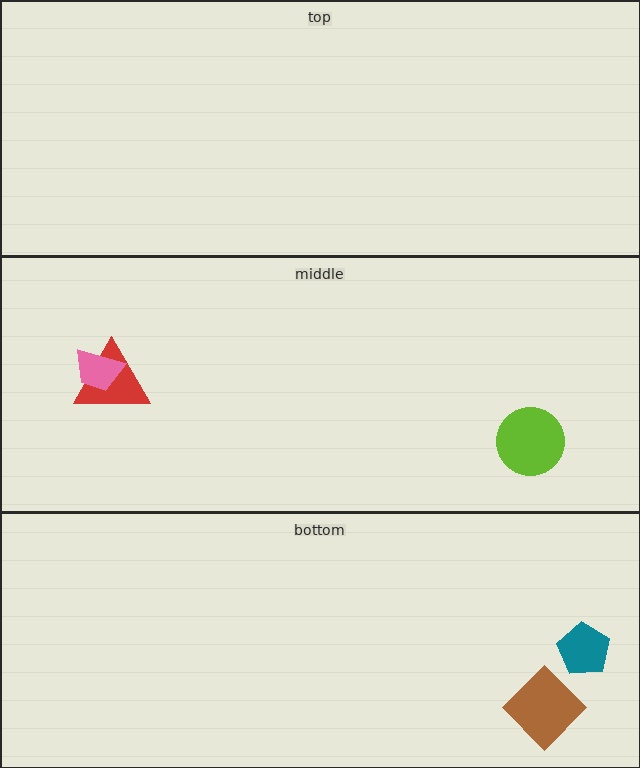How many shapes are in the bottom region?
2.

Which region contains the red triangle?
The middle region.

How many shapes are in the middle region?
3.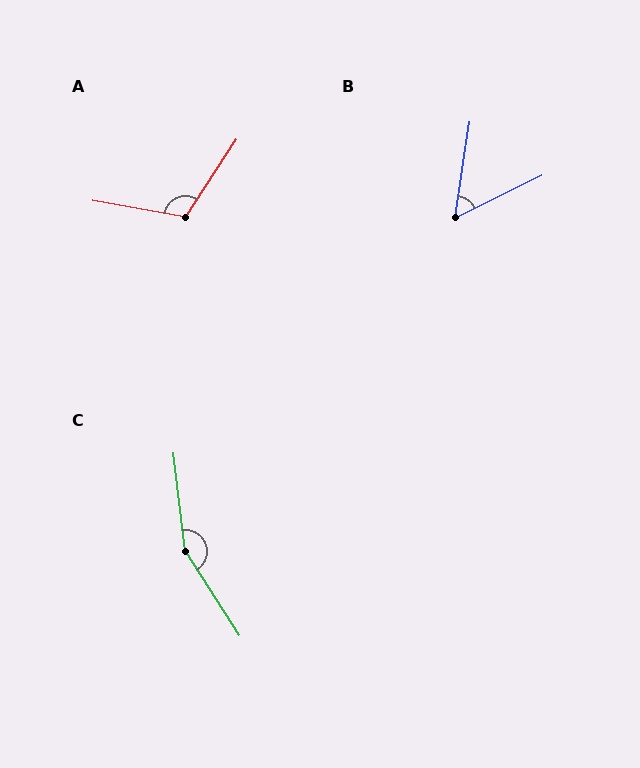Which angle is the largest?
C, at approximately 154 degrees.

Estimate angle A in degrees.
Approximately 113 degrees.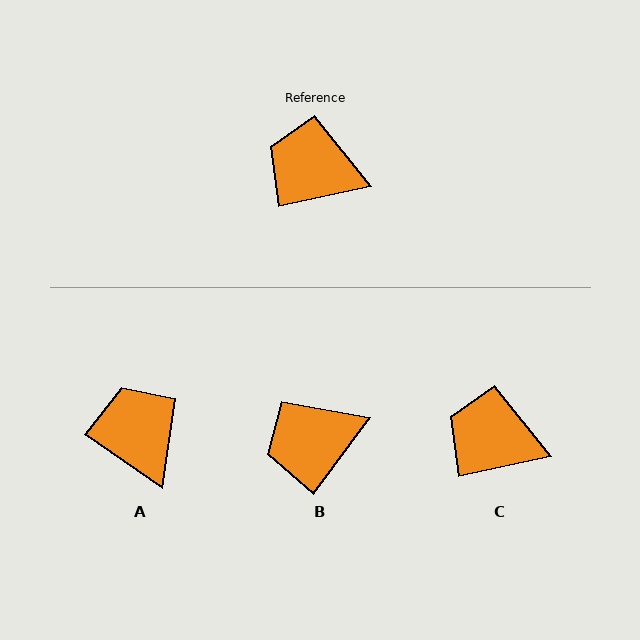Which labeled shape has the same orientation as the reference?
C.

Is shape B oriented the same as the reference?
No, it is off by about 41 degrees.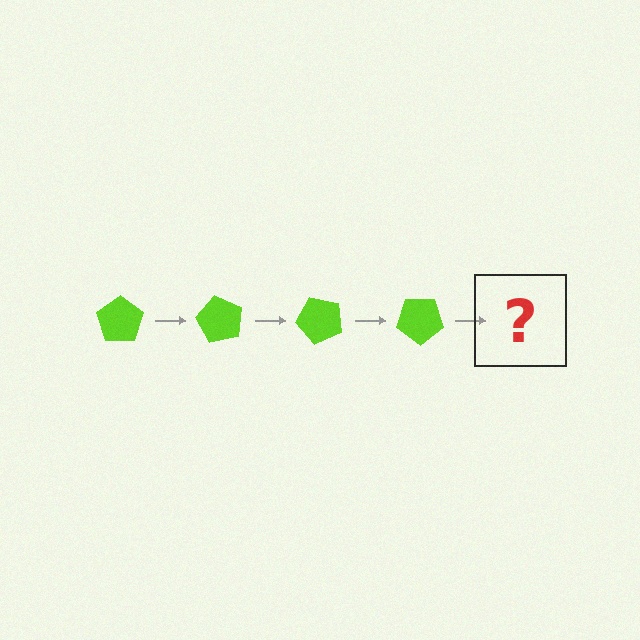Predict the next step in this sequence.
The next step is a lime pentagon rotated 240 degrees.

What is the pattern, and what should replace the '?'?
The pattern is that the pentagon rotates 60 degrees each step. The '?' should be a lime pentagon rotated 240 degrees.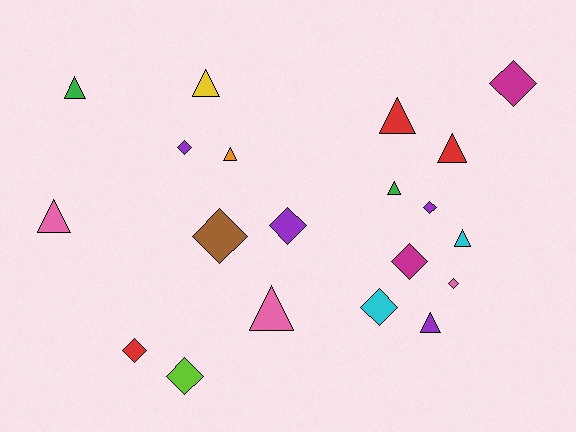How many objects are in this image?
There are 20 objects.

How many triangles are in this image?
There are 10 triangles.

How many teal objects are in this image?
There are no teal objects.